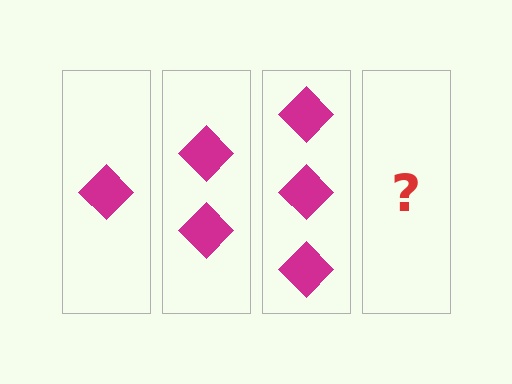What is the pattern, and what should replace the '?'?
The pattern is that each step adds one more diamond. The '?' should be 4 diamonds.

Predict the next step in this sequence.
The next step is 4 diamonds.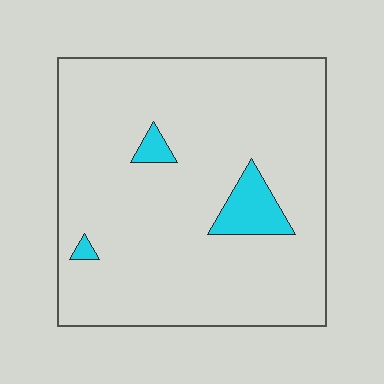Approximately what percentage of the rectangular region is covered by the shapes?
Approximately 5%.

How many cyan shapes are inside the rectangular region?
3.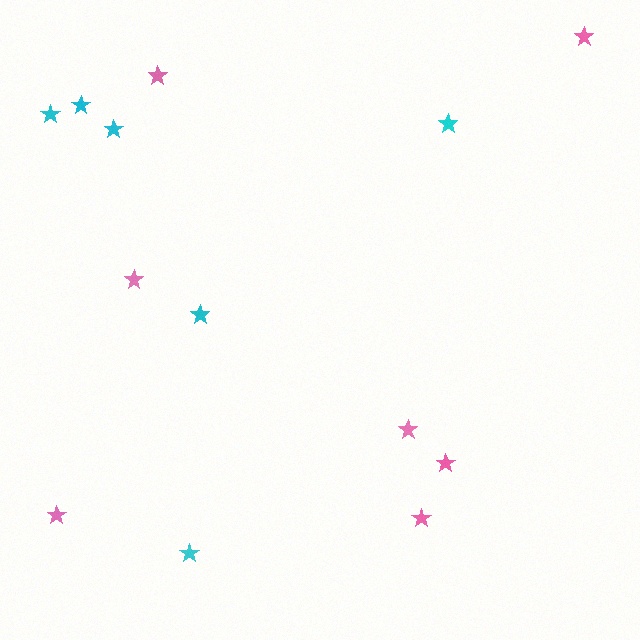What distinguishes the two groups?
There are 2 groups: one group of pink stars (7) and one group of cyan stars (6).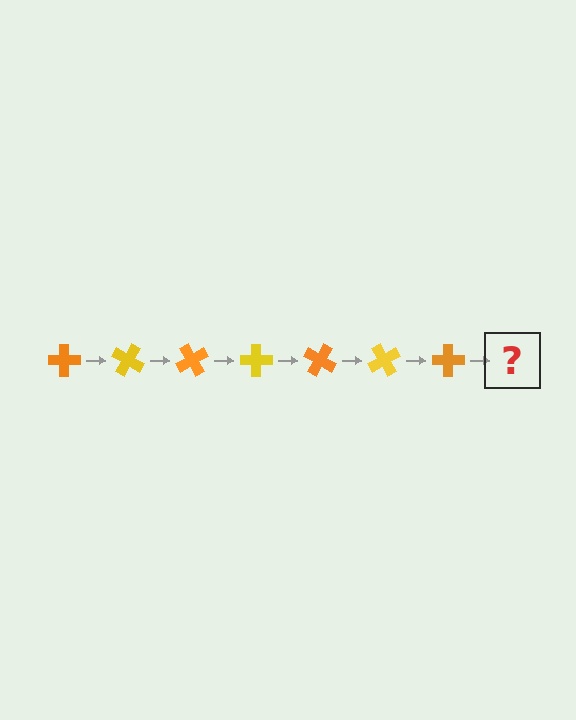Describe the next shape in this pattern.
It should be a yellow cross, rotated 210 degrees from the start.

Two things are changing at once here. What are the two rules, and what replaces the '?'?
The two rules are that it rotates 30 degrees each step and the color cycles through orange and yellow. The '?' should be a yellow cross, rotated 210 degrees from the start.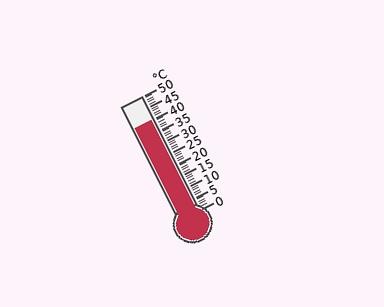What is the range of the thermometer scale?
The thermometer scale ranges from 0°C to 50°C.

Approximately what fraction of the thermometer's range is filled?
The thermometer is filled to approximately 80% of its range.